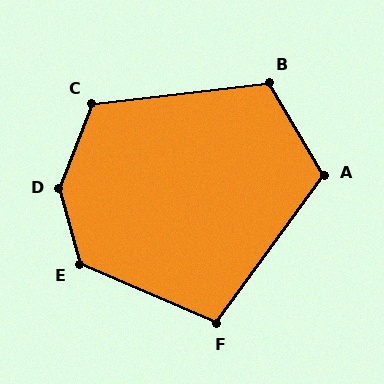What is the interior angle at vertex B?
Approximately 114 degrees (obtuse).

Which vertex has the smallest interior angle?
F, at approximately 103 degrees.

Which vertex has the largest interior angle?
D, at approximately 143 degrees.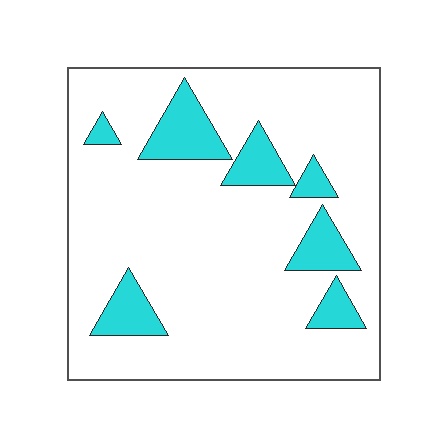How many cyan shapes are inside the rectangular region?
7.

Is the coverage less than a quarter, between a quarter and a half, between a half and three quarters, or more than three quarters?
Less than a quarter.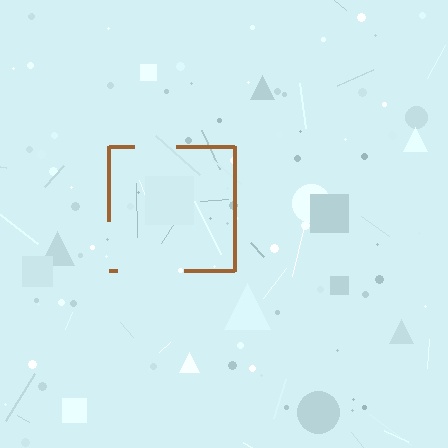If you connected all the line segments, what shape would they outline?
They would outline a square.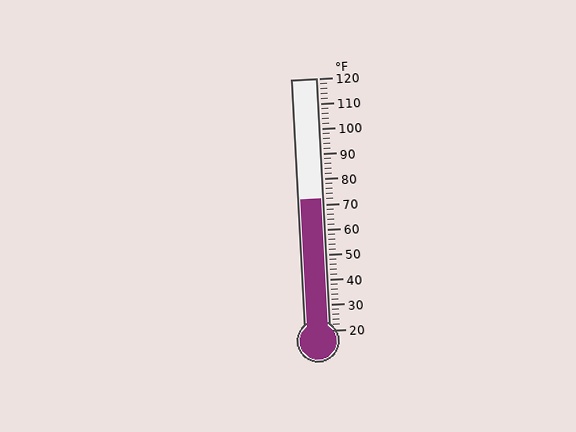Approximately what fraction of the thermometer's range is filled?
The thermometer is filled to approximately 50% of its range.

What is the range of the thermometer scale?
The thermometer scale ranges from 20°F to 120°F.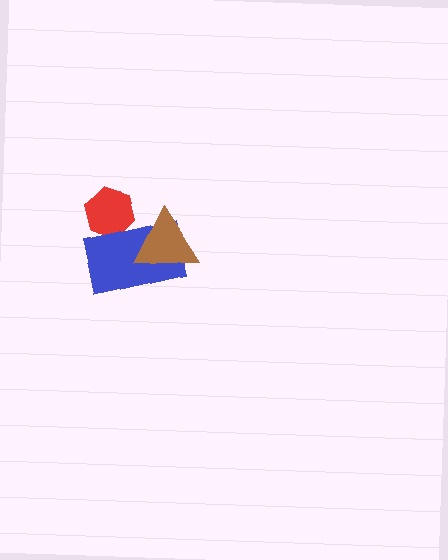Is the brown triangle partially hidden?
No, no other shape covers it.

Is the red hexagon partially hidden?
Yes, it is partially covered by another shape.